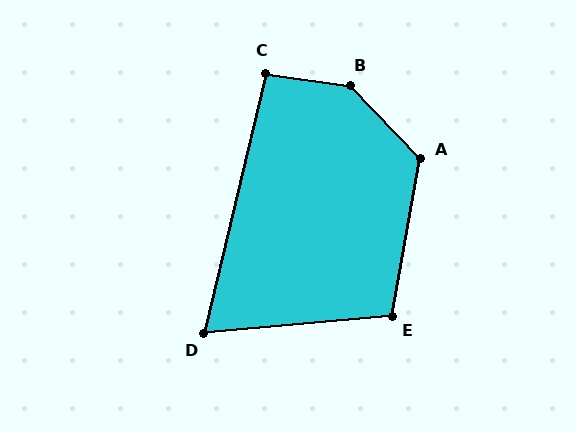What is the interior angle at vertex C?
Approximately 95 degrees (obtuse).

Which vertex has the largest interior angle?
B, at approximately 142 degrees.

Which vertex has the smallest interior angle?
D, at approximately 71 degrees.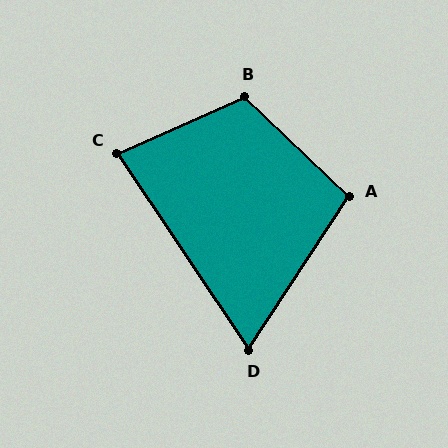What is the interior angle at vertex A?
Approximately 100 degrees (obtuse).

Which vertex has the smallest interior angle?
D, at approximately 67 degrees.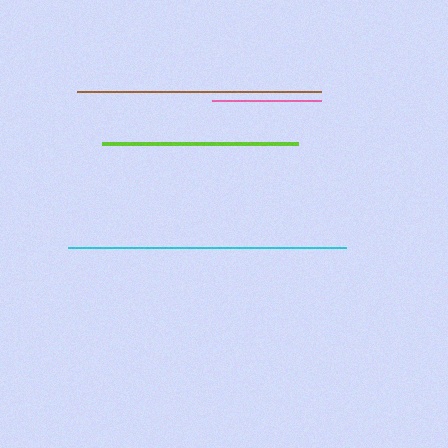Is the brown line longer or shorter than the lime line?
The brown line is longer than the lime line.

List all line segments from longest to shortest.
From longest to shortest: cyan, brown, lime, pink.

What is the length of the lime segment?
The lime segment is approximately 196 pixels long.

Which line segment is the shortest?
The pink line is the shortest at approximately 108 pixels.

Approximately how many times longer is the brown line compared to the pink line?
The brown line is approximately 2.2 times the length of the pink line.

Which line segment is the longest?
The cyan line is the longest at approximately 278 pixels.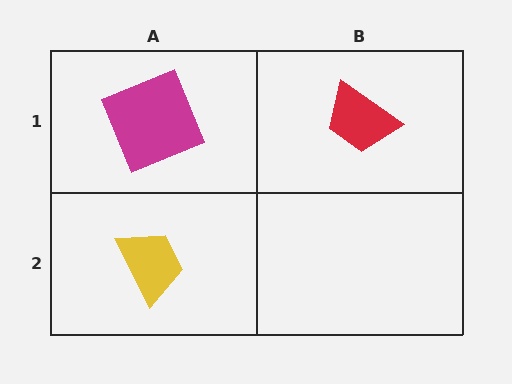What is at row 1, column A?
A magenta square.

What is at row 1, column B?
A red trapezoid.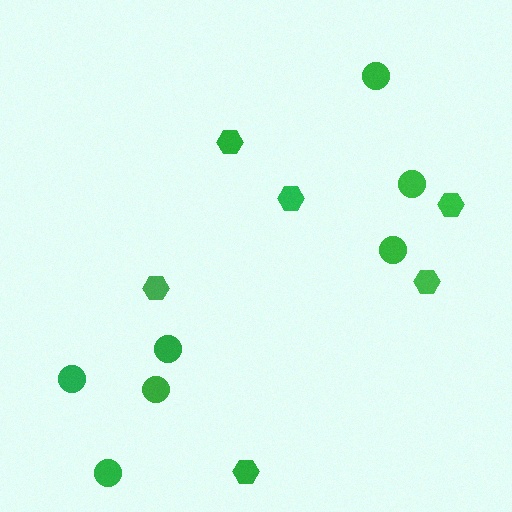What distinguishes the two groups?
There are 2 groups: one group of circles (7) and one group of hexagons (6).